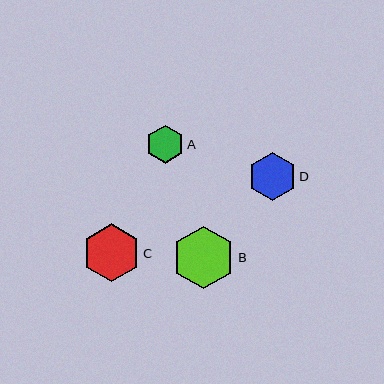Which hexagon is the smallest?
Hexagon A is the smallest with a size of approximately 38 pixels.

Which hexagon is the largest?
Hexagon B is the largest with a size of approximately 62 pixels.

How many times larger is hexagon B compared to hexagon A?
Hexagon B is approximately 1.6 times the size of hexagon A.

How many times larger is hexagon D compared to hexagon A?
Hexagon D is approximately 1.3 times the size of hexagon A.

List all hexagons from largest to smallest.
From largest to smallest: B, C, D, A.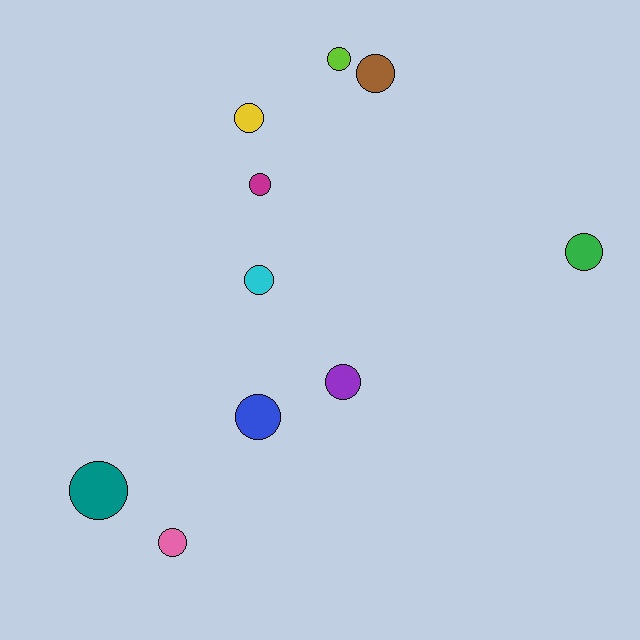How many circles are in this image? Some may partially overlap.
There are 10 circles.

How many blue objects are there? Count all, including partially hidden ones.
There is 1 blue object.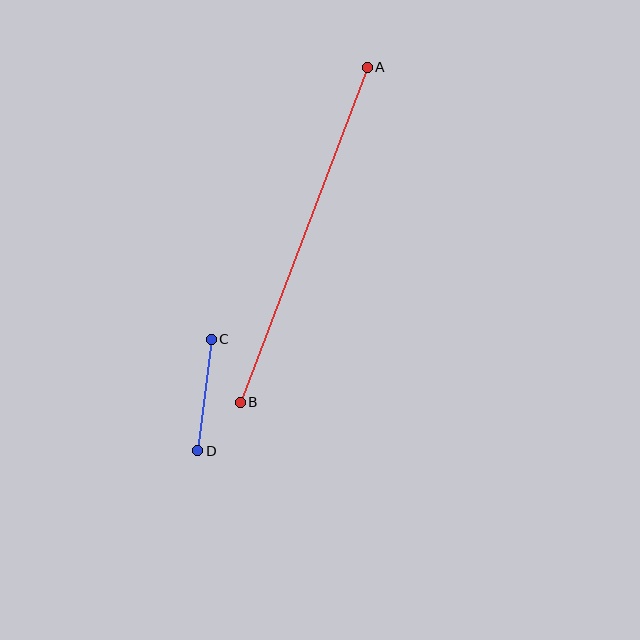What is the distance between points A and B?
The distance is approximately 358 pixels.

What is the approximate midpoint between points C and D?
The midpoint is at approximately (204, 395) pixels.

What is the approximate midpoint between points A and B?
The midpoint is at approximately (304, 235) pixels.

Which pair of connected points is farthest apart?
Points A and B are farthest apart.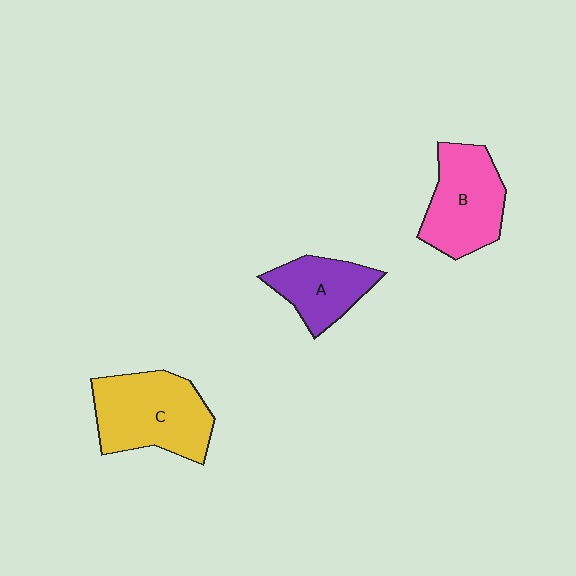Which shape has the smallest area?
Shape A (purple).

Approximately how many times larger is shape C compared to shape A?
Approximately 1.6 times.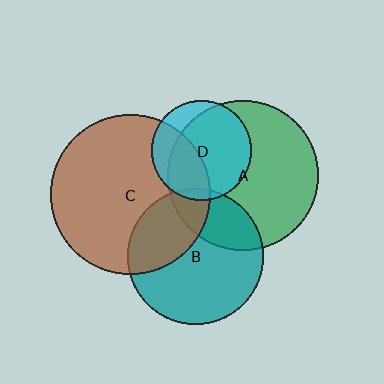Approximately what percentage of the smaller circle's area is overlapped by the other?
Approximately 5%.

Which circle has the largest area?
Circle C (brown).